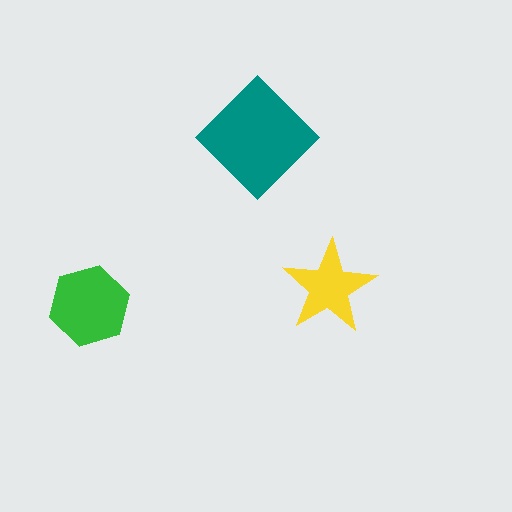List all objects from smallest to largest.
The yellow star, the green hexagon, the teal diamond.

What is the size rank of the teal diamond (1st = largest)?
1st.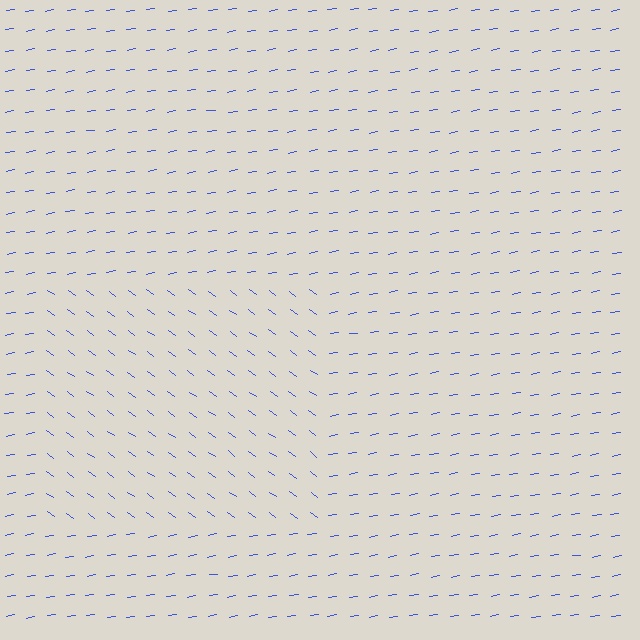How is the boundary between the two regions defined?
The boundary is defined purely by a change in line orientation (approximately 45 degrees difference). All lines are the same color and thickness.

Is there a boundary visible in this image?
Yes, there is a texture boundary formed by a change in line orientation.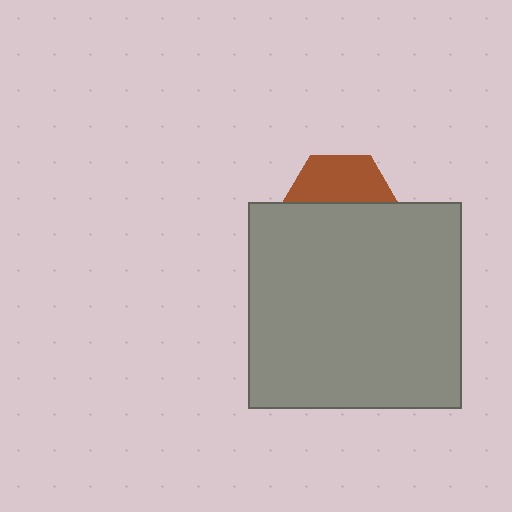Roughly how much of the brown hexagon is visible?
A small part of it is visible (roughly 43%).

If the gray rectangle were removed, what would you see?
You would see the complete brown hexagon.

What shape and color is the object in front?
The object in front is a gray rectangle.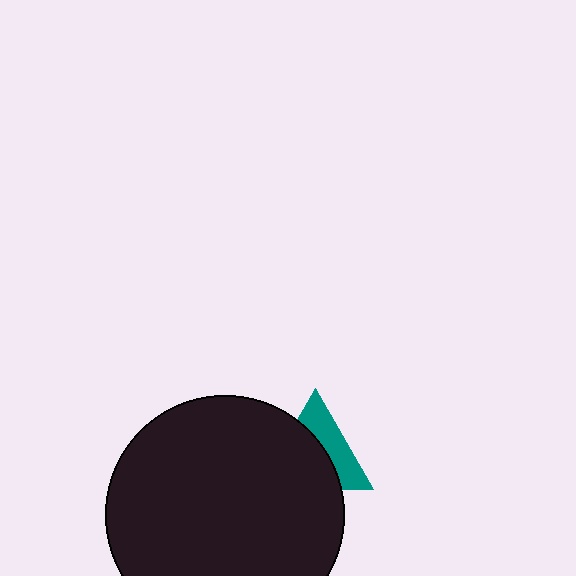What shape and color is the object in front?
The object in front is a black circle.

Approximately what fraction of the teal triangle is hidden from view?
Roughly 57% of the teal triangle is hidden behind the black circle.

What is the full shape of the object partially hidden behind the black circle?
The partially hidden object is a teal triangle.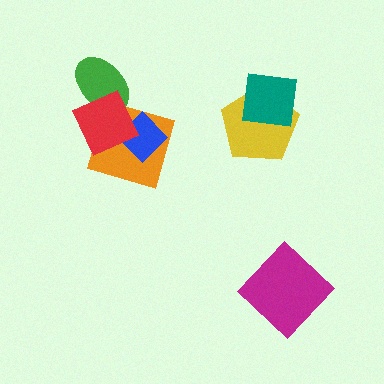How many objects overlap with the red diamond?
3 objects overlap with the red diamond.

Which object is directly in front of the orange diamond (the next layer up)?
The blue diamond is directly in front of the orange diamond.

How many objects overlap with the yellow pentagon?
1 object overlaps with the yellow pentagon.